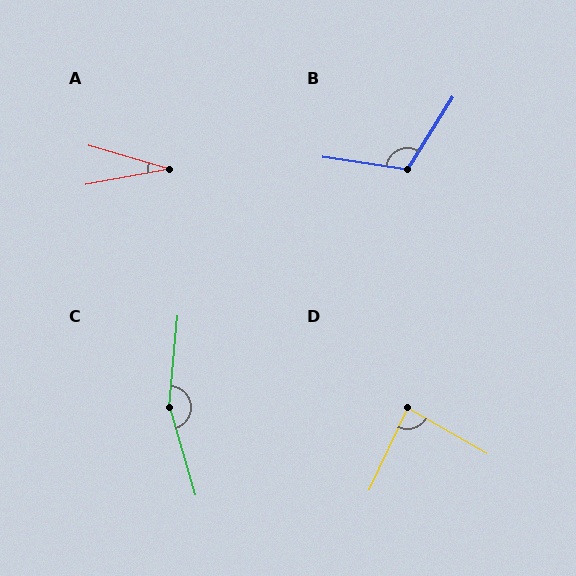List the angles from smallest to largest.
A (27°), D (85°), B (113°), C (158°).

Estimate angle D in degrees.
Approximately 85 degrees.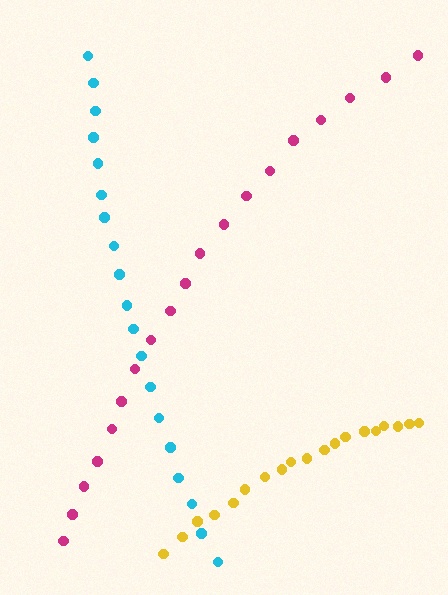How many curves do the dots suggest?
There are 3 distinct paths.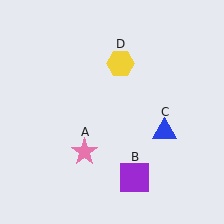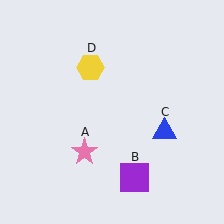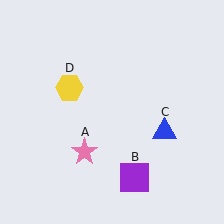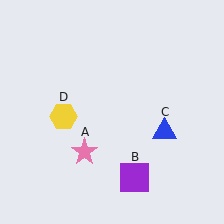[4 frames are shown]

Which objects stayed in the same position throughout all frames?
Pink star (object A) and purple square (object B) and blue triangle (object C) remained stationary.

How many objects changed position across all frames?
1 object changed position: yellow hexagon (object D).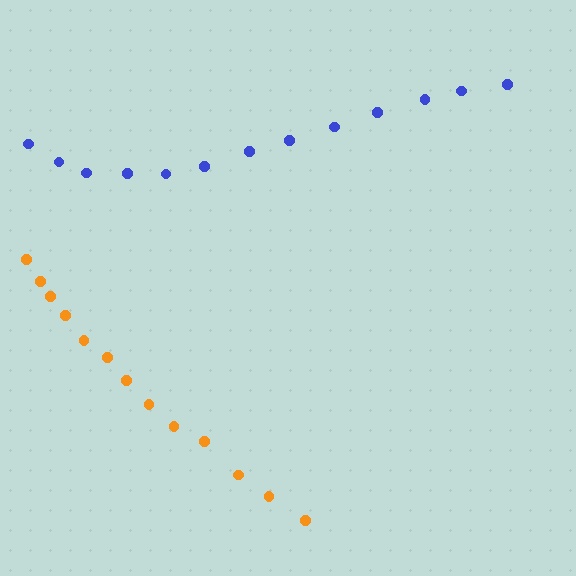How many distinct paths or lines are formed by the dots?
There are 2 distinct paths.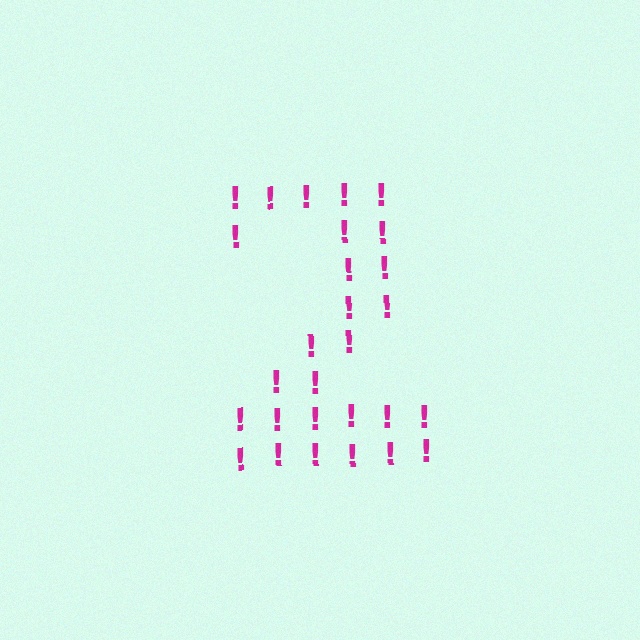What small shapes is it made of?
It is made of small exclamation marks.